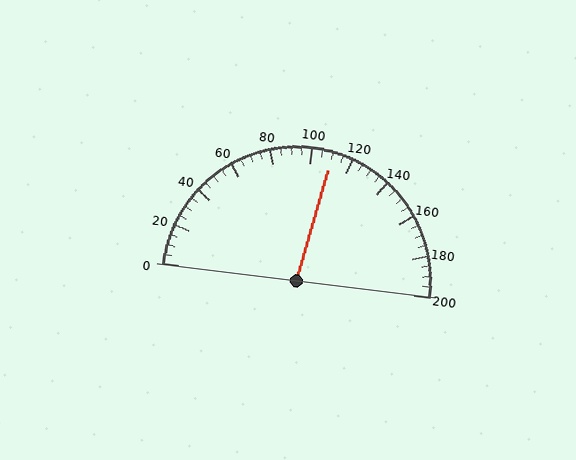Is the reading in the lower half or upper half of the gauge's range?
The reading is in the upper half of the range (0 to 200).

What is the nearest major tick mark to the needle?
The nearest major tick mark is 120.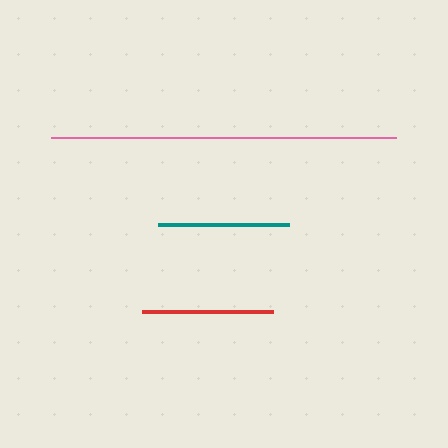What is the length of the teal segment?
The teal segment is approximately 132 pixels long.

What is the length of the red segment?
The red segment is approximately 131 pixels long.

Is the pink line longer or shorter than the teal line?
The pink line is longer than the teal line.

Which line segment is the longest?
The pink line is the longest at approximately 345 pixels.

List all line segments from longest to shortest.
From longest to shortest: pink, teal, red.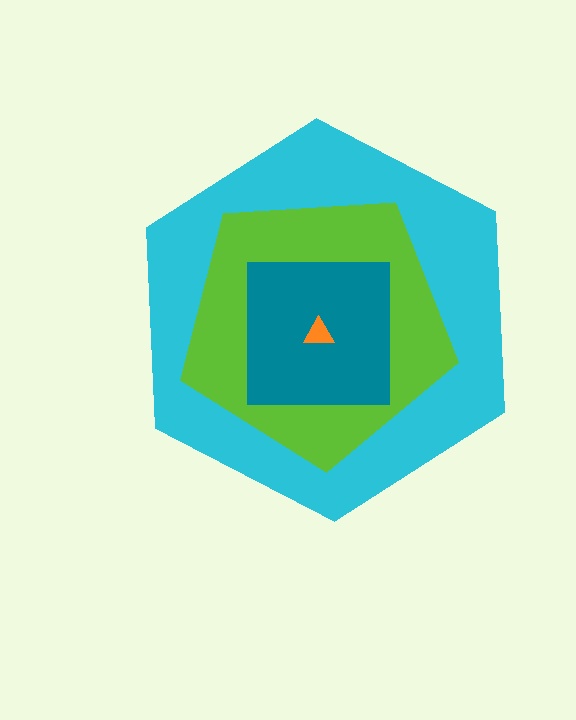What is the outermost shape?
The cyan hexagon.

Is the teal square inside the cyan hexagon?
Yes.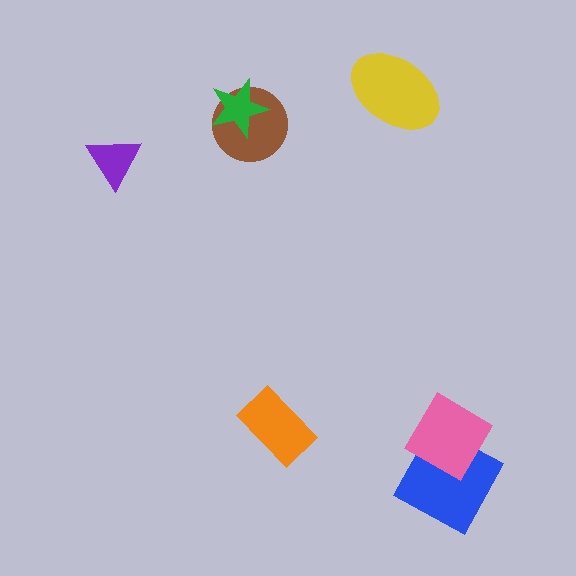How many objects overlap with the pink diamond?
1 object overlaps with the pink diamond.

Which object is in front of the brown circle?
The green star is in front of the brown circle.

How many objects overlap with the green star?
1 object overlaps with the green star.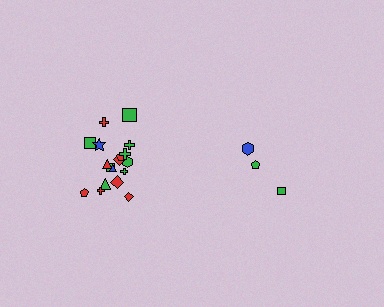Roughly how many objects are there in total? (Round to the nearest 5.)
Roughly 20 objects in total.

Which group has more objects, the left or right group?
The left group.